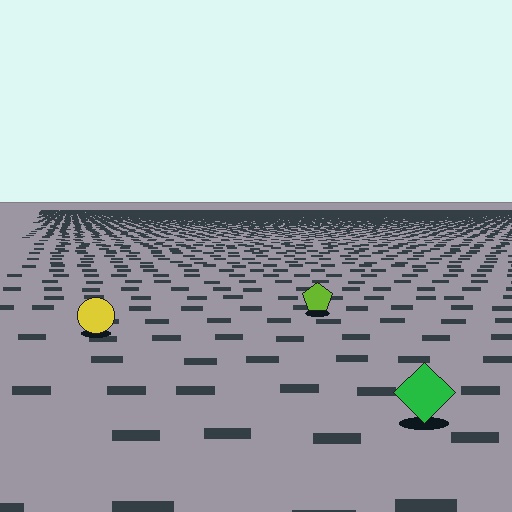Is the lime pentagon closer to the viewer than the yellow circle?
No. The yellow circle is closer — you can tell from the texture gradient: the ground texture is coarser near it.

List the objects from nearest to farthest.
From nearest to farthest: the green diamond, the yellow circle, the lime pentagon.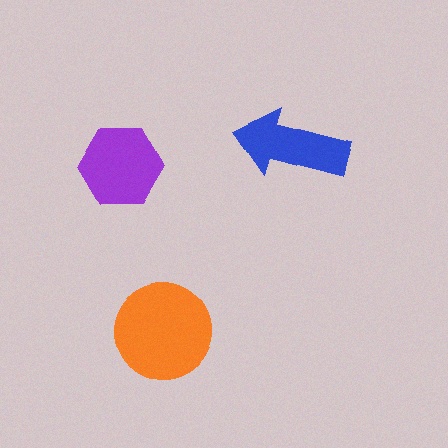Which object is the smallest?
The blue arrow.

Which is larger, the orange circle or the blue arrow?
The orange circle.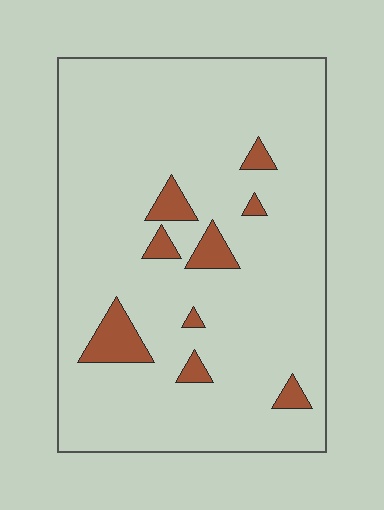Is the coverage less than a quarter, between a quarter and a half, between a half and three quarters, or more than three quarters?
Less than a quarter.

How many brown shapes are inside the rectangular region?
9.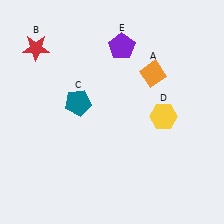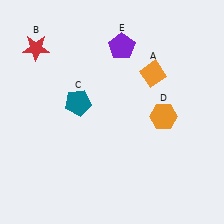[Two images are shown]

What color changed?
The hexagon (D) changed from yellow in Image 1 to orange in Image 2.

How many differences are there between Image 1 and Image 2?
There is 1 difference between the two images.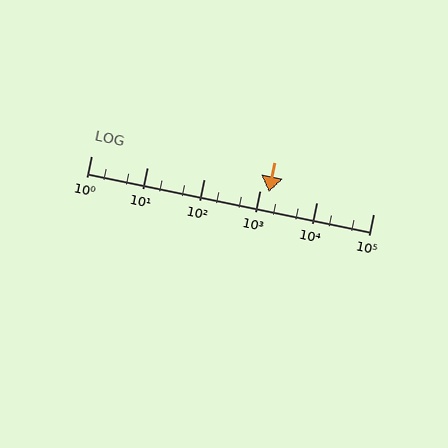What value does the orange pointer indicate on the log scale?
The pointer indicates approximately 1400.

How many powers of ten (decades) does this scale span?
The scale spans 5 decades, from 1 to 100000.